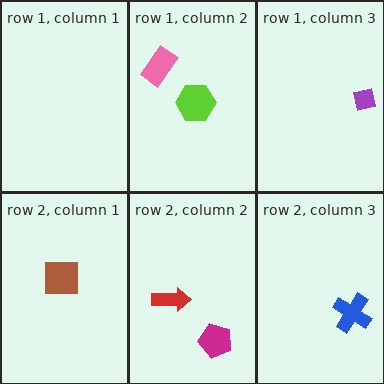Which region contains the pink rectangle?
The row 1, column 2 region.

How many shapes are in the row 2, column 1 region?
1.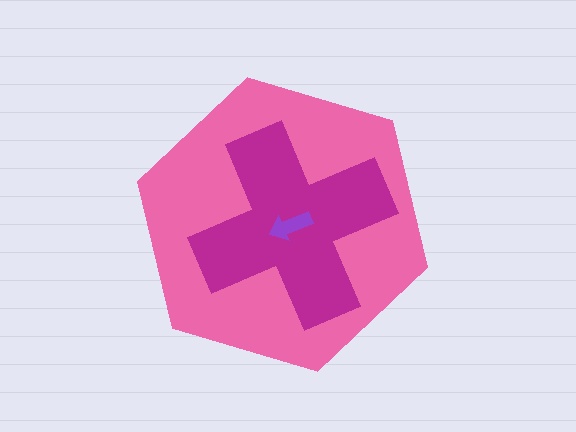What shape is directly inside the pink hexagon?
The magenta cross.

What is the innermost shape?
The purple arrow.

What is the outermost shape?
The pink hexagon.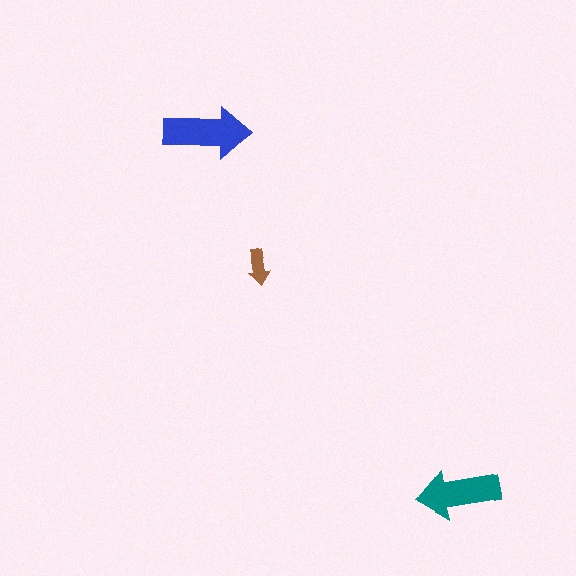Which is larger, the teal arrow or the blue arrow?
The blue one.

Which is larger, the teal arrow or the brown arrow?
The teal one.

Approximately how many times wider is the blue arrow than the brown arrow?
About 2.5 times wider.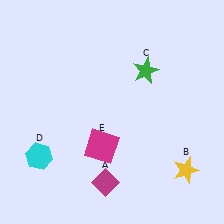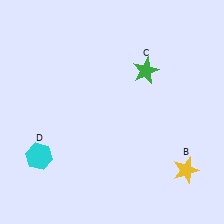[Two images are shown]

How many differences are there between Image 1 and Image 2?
There are 2 differences between the two images.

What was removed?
The magenta diamond (A), the magenta square (E) were removed in Image 2.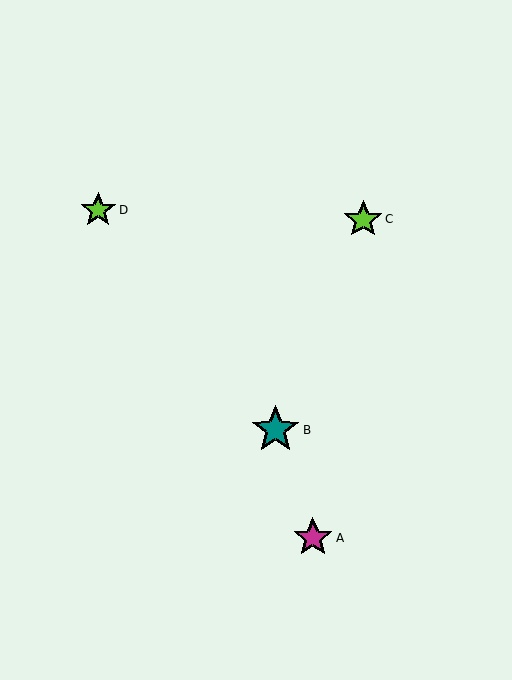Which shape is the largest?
The teal star (labeled B) is the largest.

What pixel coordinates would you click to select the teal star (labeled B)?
Click at (275, 430) to select the teal star B.